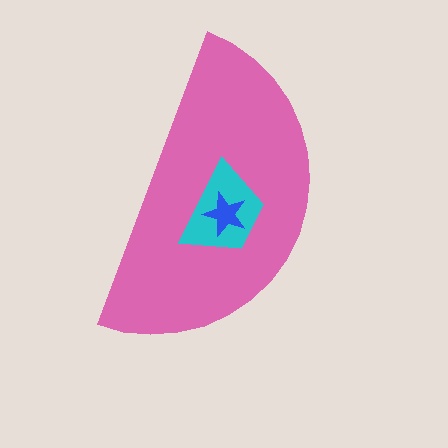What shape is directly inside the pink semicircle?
The cyan trapezoid.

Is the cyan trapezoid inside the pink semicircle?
Yes.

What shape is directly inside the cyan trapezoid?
The blue star.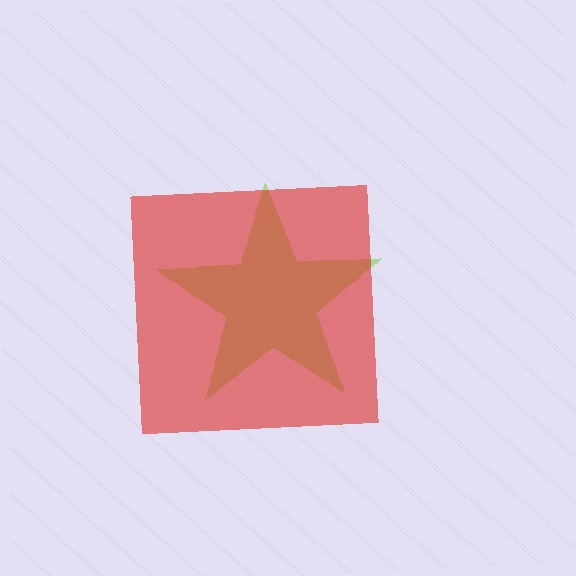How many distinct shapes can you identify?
There are 2 distinct shapes: a lime star, a red square.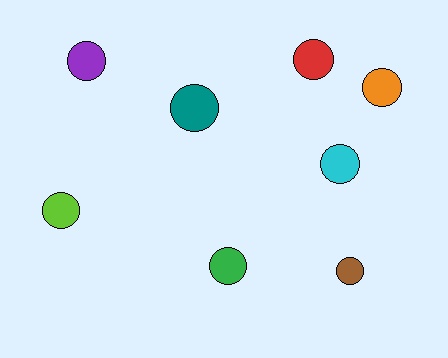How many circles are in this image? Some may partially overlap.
There are 8 circles.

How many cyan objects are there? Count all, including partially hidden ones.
There is 1 cyan object.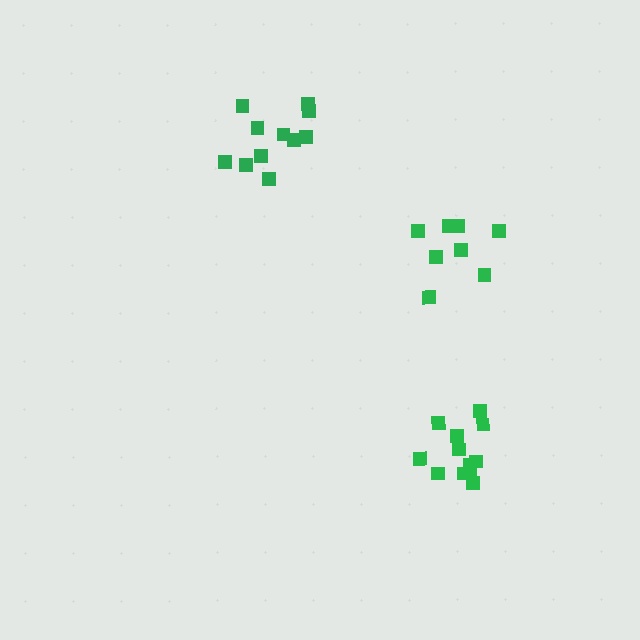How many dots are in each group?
Group 1: 12 dots, Group 2: 11 dots, Group 3: 8 dots (31 total).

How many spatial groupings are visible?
There are 3 spatial groupings.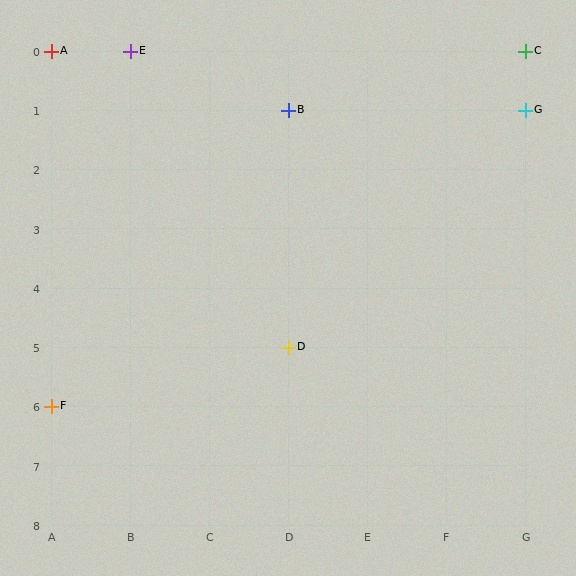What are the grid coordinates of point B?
Point B is at grid coordinates (D, 1).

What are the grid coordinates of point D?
Point D is at grid coordinates (D, 5).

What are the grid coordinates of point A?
Point A is at grid coordinates (A, 0).